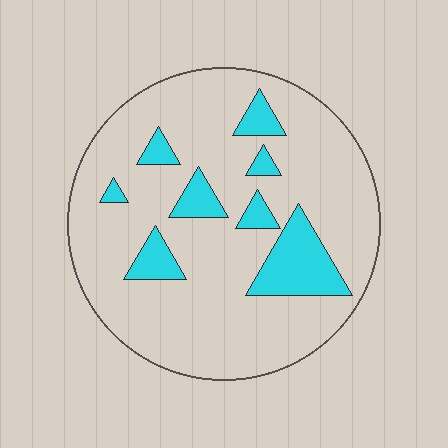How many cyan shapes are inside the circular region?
8.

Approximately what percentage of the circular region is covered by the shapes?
Approximately 15%.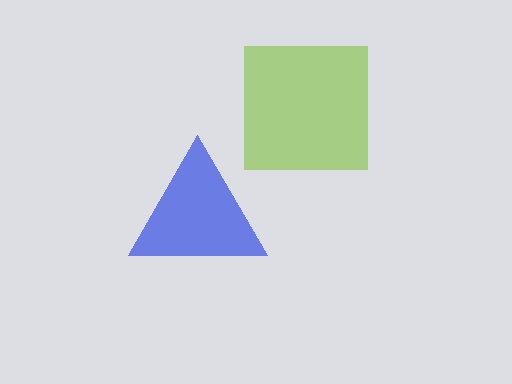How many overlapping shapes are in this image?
There are 2 overlapping shapes in the image.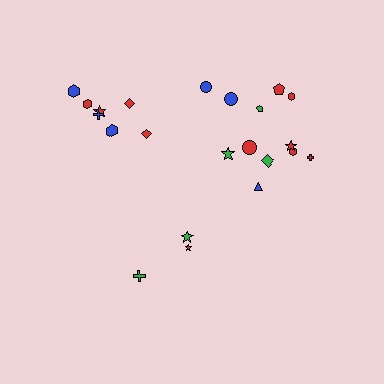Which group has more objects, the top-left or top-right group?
The top-right group.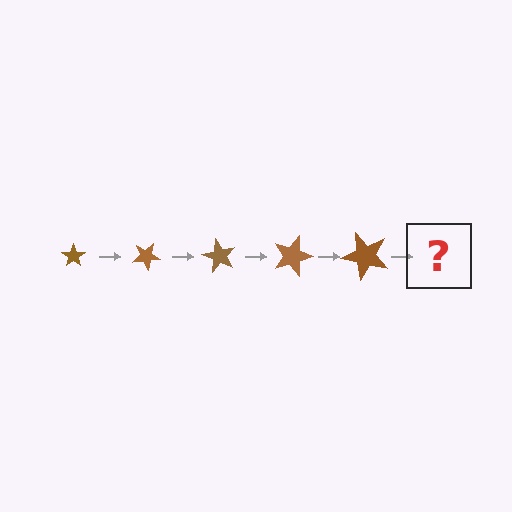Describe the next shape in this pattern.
It should be a star, larger than the previous one and rotated 150 degrees from the start.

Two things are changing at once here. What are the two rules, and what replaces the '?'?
The two rules are that the star grows larger each step and it rotates 30 degrees each step. The '?' should be a star, larger than the previous one and rotated 150 degrees from the start.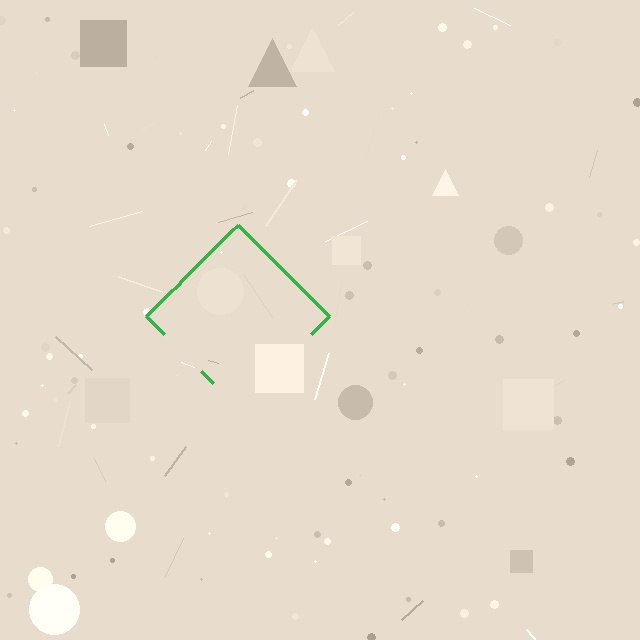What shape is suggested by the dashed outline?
The dashed outline suggests a diamond.